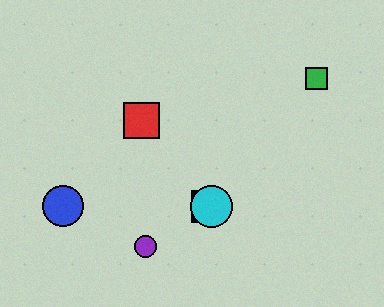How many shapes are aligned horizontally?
4 shapes (the blue circle, the yellow square, the orange square, the cyan circle) are aligned horizontally.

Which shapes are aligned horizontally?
The blue circle, the yellow square, the orange square, the cyan circle are aligned horizontally.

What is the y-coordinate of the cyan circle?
The cyan circle is at y≈206.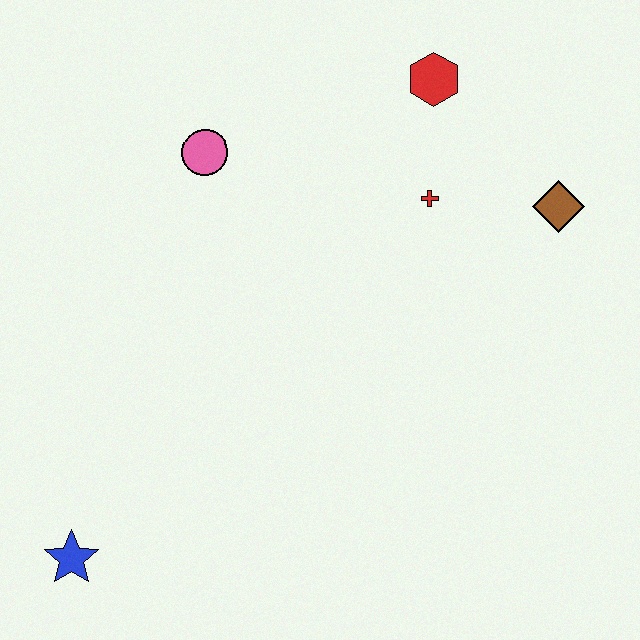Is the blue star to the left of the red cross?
Yes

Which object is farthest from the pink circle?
The blue star is farthest from the pink circle.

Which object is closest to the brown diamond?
The red cross is closest to the brown diamond.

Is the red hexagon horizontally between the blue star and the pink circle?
No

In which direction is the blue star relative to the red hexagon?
The blue star is below the red hexagon.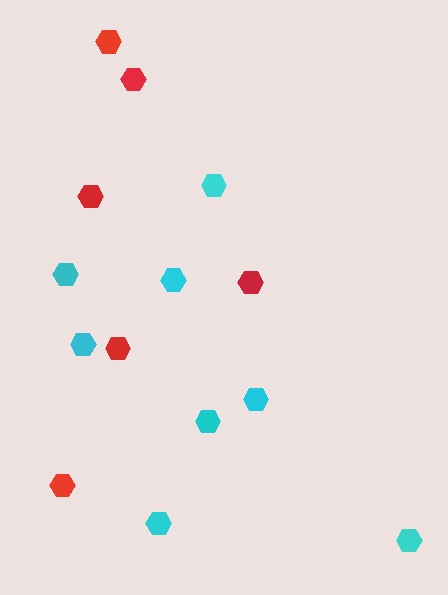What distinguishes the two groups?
There are 2 groups: one group of red hexagons (6) and one group of cyan hexagons (8).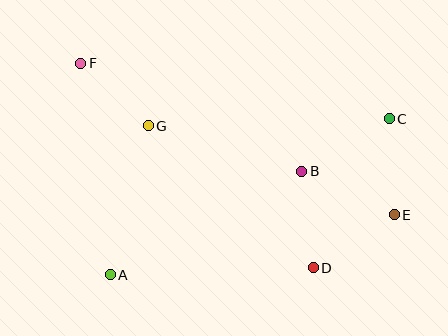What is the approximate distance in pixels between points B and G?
The distance between B and G is approximately 160 pixels.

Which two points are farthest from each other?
Points E and F are farthest from each other.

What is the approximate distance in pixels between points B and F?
The distance between B and F is approximately 246 pixels.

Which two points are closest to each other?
Points F and G are closest to each other.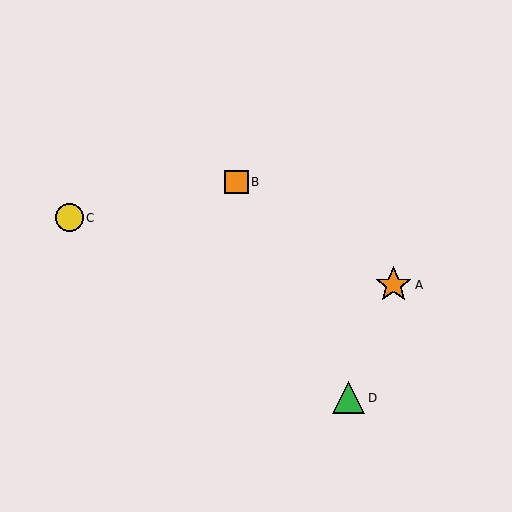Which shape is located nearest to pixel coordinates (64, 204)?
The yellow circle (labeled C) at (69, 218) is nearest to that location.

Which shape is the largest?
The orange star (labeled A) is the largest.